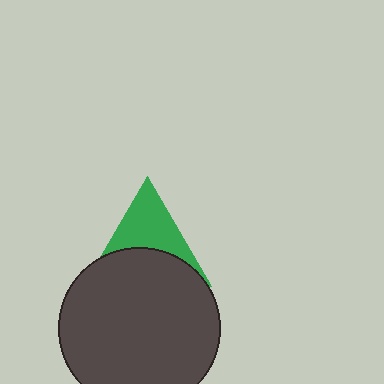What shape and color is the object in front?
The object in front is a dark gray circle.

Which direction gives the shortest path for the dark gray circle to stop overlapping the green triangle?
Moving down gives the shortest separation.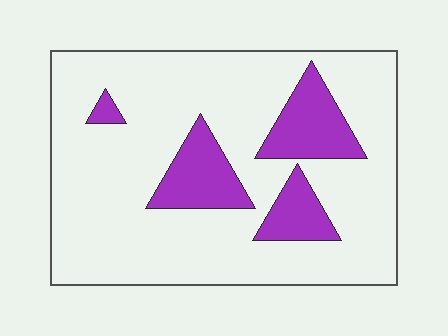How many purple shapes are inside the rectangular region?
4.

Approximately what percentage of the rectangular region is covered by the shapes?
Approximately 20%.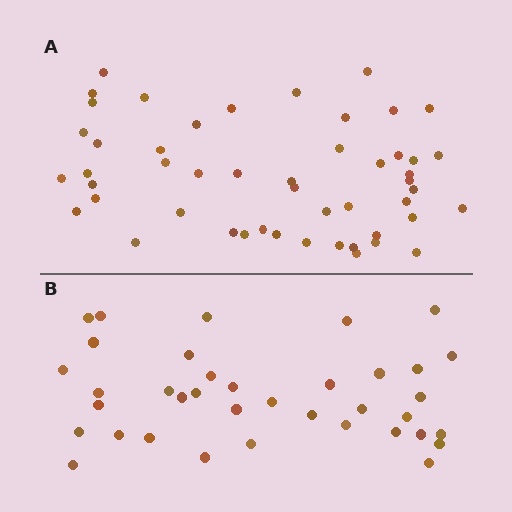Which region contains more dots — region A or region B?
Region A (the top region) has more dots.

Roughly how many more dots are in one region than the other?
Region A has approximately 15 more dots than region B.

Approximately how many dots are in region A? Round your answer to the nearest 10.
About 50 dots.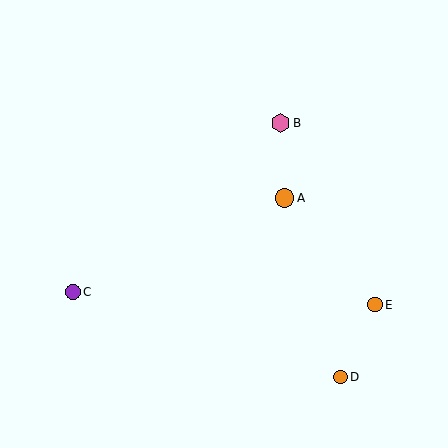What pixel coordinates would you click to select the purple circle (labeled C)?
Click at (73, 292) to select the purple circle C.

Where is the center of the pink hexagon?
The center of the pink hexagon is at (281, 123).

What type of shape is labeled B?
Shape B is a pink hexagon.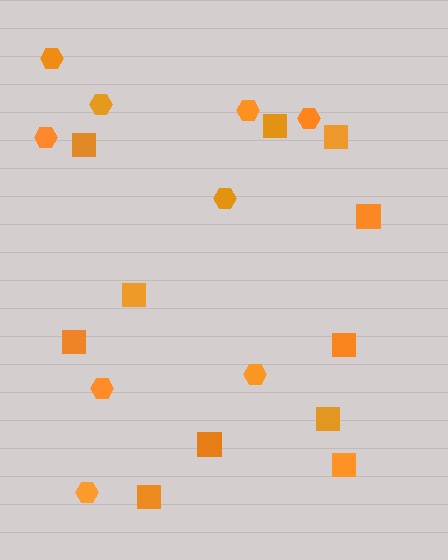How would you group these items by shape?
There are 2 groups: one group of squares (11) and one group of hexagons (9).